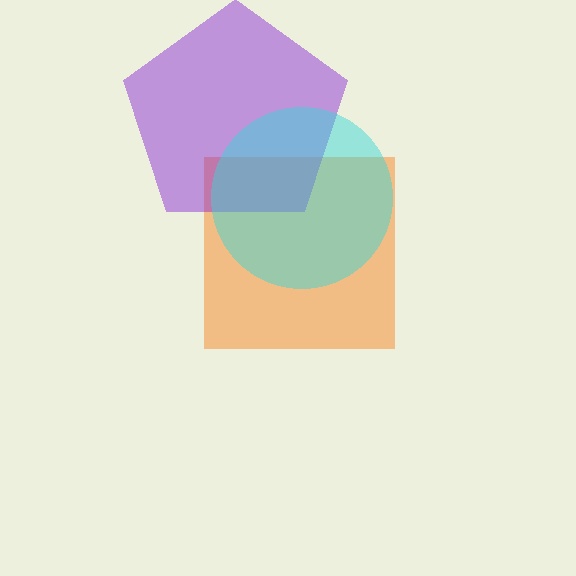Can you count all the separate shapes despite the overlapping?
Yes, there are 3 separate shapes.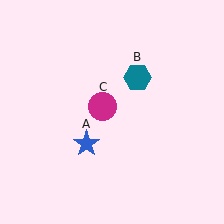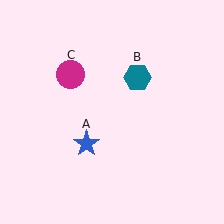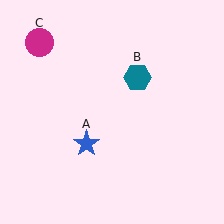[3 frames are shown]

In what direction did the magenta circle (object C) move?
The magenta circle (object C) moved up and to the left.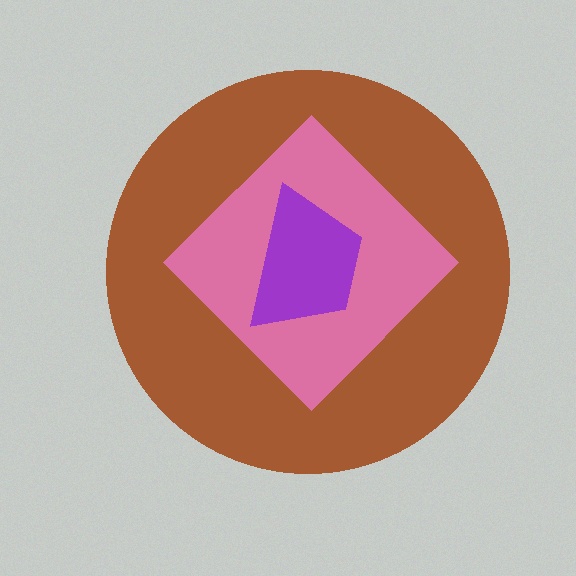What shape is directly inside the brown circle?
The pink diamond.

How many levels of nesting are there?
3.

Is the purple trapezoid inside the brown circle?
Yes.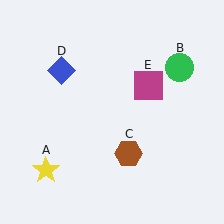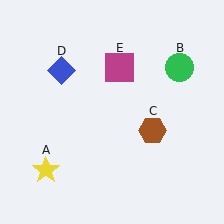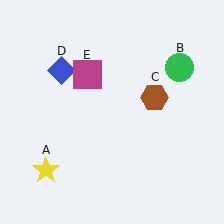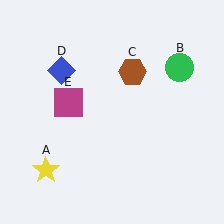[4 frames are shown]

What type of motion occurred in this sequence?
The brown hexagon (object C), magenta square (object E) rotated counterclockwise around the center of the scene.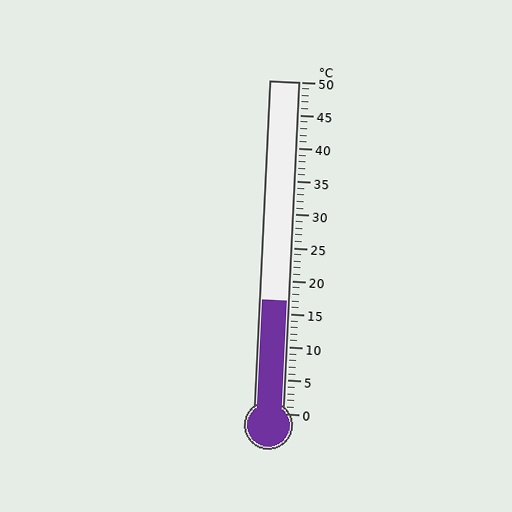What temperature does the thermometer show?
The thermometer shows approximately 17°C.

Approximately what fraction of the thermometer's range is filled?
The thermometer is filled to approximately 35% of its range.